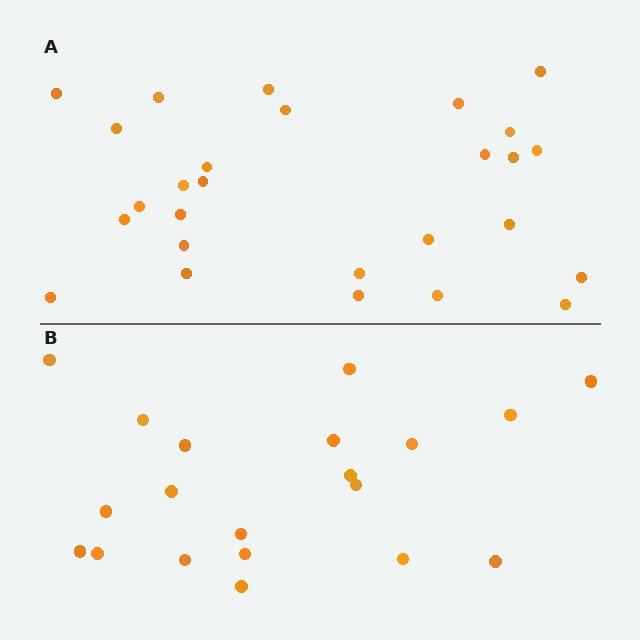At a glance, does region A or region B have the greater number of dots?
Region A (the top region) has more dots.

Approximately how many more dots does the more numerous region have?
Region A has roughly 8 or so more dots than region B.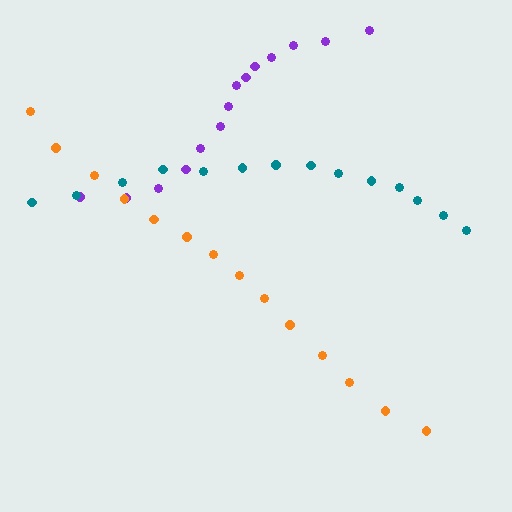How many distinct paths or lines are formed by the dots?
There are 3 distinct paths.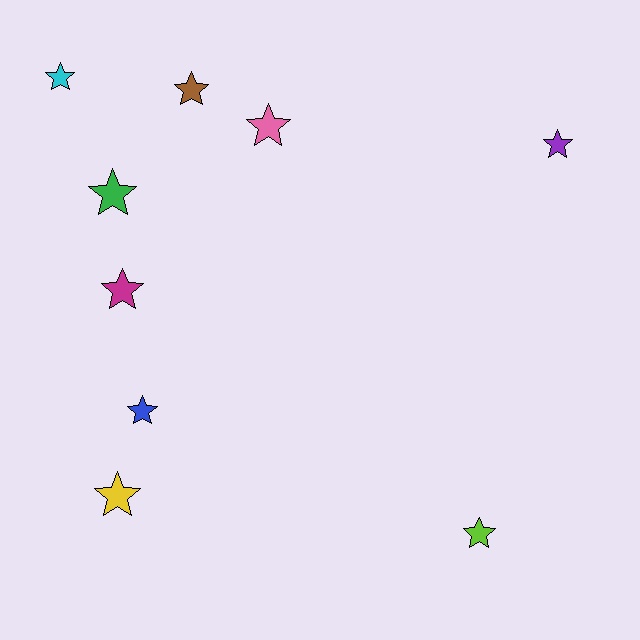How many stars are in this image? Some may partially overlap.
There are 9 stars.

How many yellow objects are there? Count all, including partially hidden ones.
There is 1 yellow object.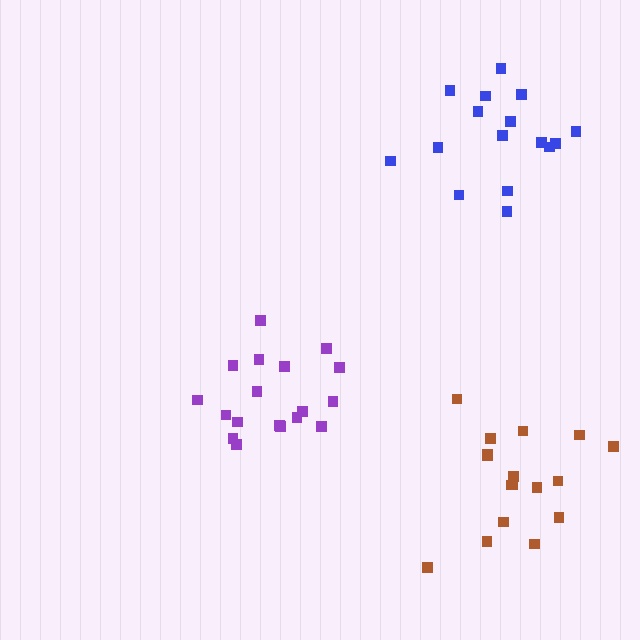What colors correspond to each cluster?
The clusters are colored: brown, purple, blue.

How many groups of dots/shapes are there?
There are 3 groups.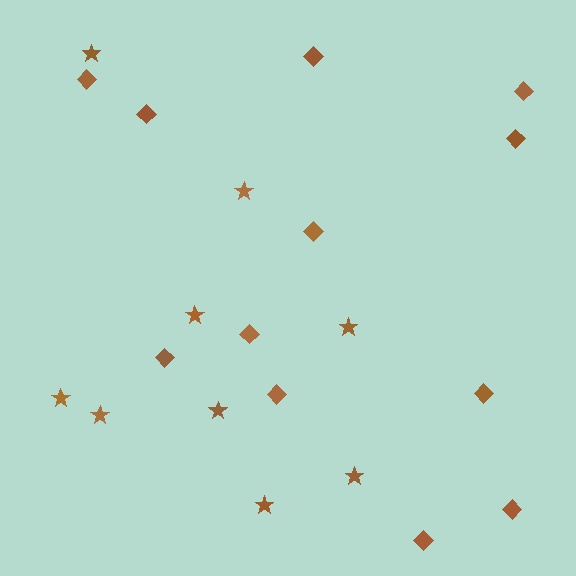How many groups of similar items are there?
There are 2 groups: one group of stars (9) and one group of diamonds (12).